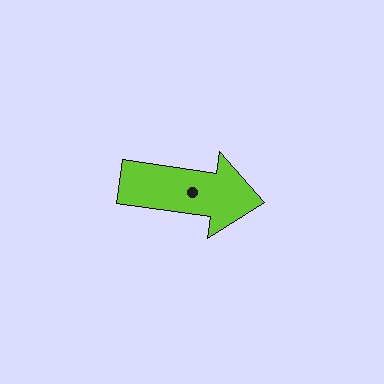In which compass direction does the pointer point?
East.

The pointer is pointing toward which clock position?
Roughly 3 o'clock.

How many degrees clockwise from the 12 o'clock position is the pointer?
Approximately 98 degrees.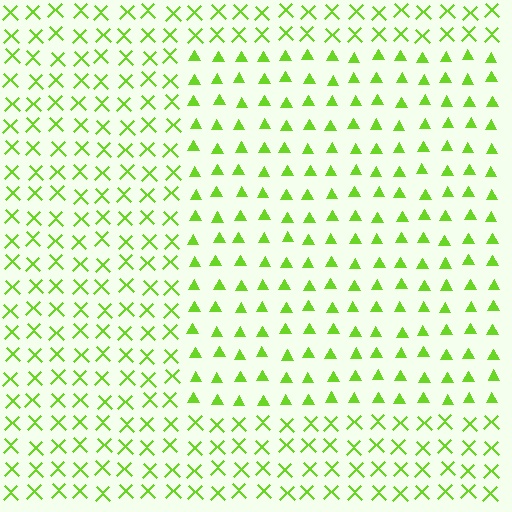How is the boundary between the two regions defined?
The boundary is defined by a change in element shape: triangles inside vs. X marks outside. All elements share the same color and spacing.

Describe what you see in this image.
The image is filled with small lime elements arranged in a uniform grid. A rectangle-shaped region contains triangles, while the surrounding area contains X marks. The boundary is defined purely by the change in element shape.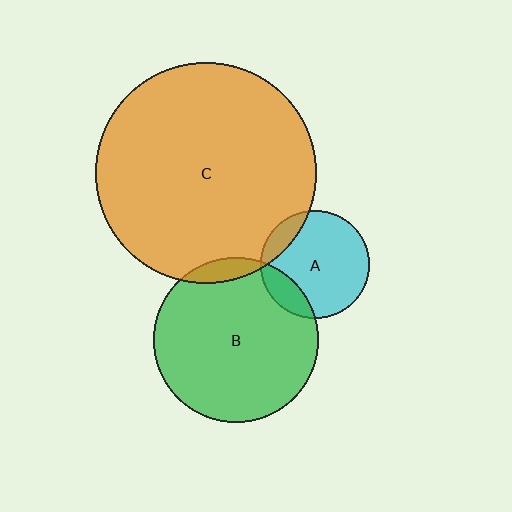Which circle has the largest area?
Circle C (orange).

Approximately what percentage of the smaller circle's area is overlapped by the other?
Approximately 5%.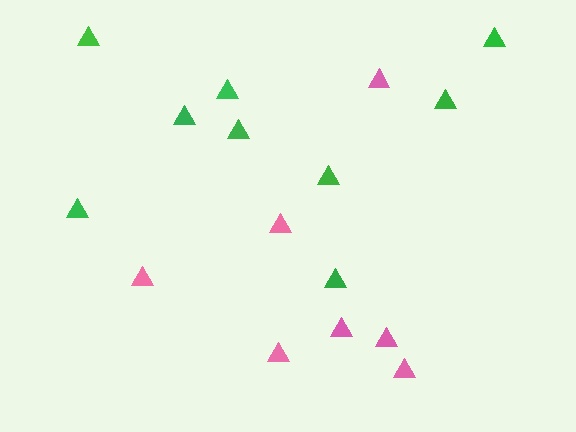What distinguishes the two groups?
There are 2 groups: one group of pink triangles (7) and one group of green triangles (9).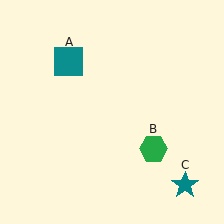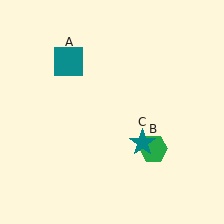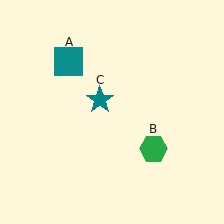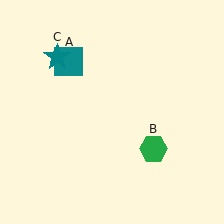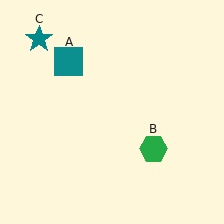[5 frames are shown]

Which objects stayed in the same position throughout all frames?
Teal square (object A) and green hexagon (object B) remained stationary.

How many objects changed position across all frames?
1 object changed position: teal star (object C).